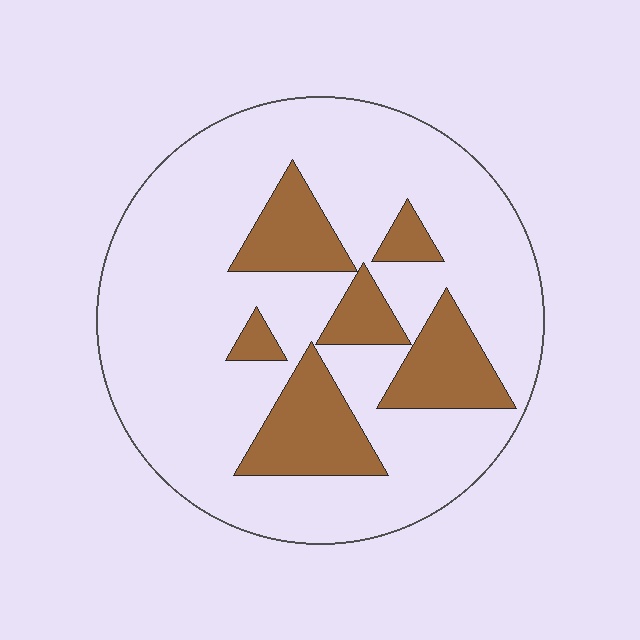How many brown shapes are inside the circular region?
6.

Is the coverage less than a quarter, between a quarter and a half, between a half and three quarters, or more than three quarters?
Less than a quarter.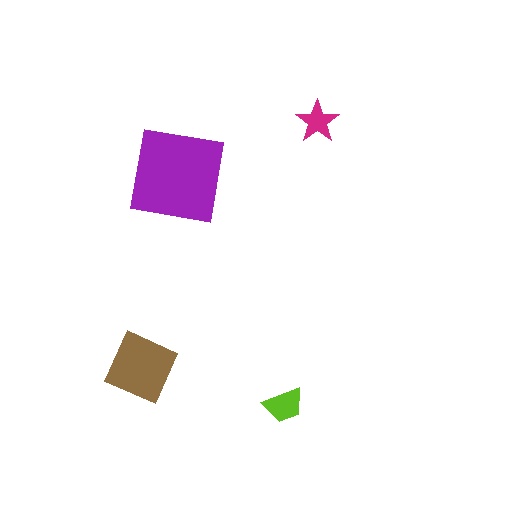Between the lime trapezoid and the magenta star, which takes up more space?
The lime trapezoid.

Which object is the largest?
The purple square.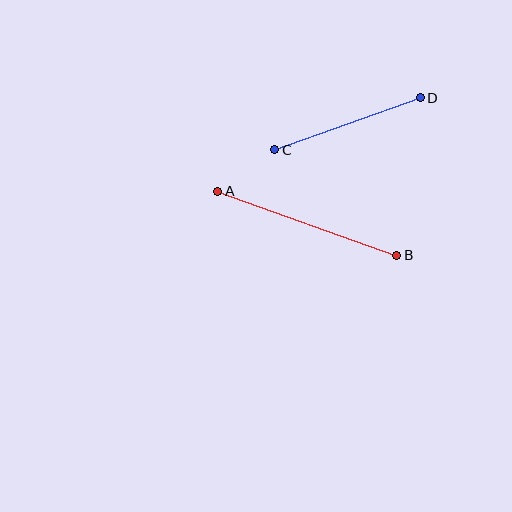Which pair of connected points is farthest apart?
Points A and B are farthest apart.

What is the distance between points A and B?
The distance is approximately 190 pixels.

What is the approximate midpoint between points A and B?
The midpoint is at approximately (307, 223) pixels.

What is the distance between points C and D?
The distance is approximately 155 pixels.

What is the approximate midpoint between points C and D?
The midpoint is at approximately (347, 124) pixels.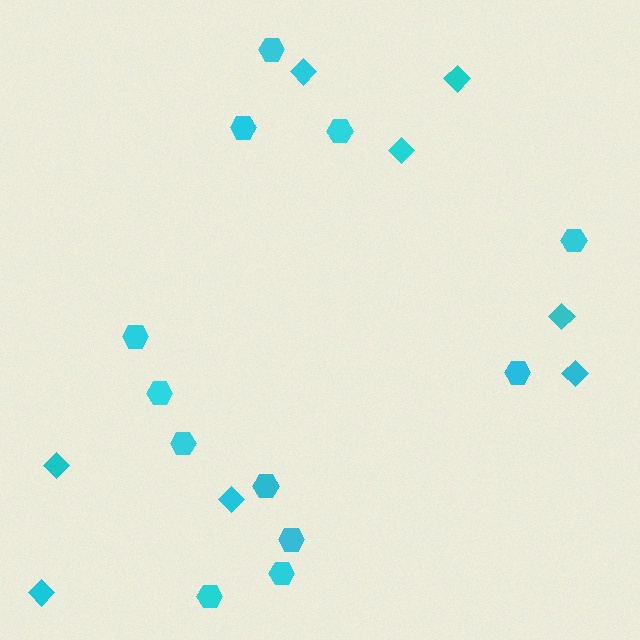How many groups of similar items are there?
There are 2 groups: one group of hexagons (12) and one group of diamonds (8).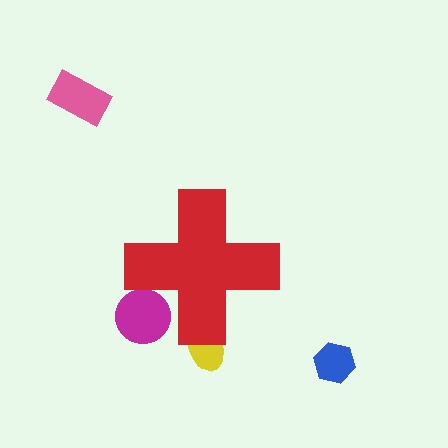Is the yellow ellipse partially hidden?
Yes, the yellow ellipse is partially hidden behind the red cross.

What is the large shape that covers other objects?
A red cross.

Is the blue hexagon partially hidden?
No, the blue hexagon is fully visible.